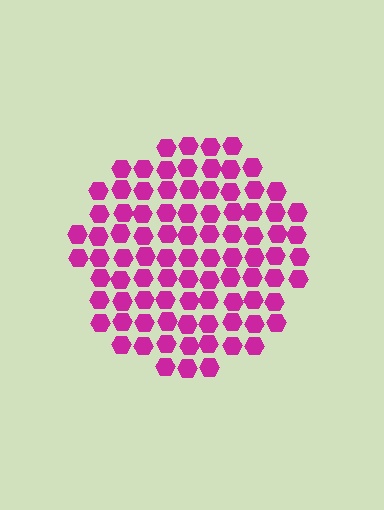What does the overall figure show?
The overall figure shows a circle.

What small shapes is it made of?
It is made of small hexagons.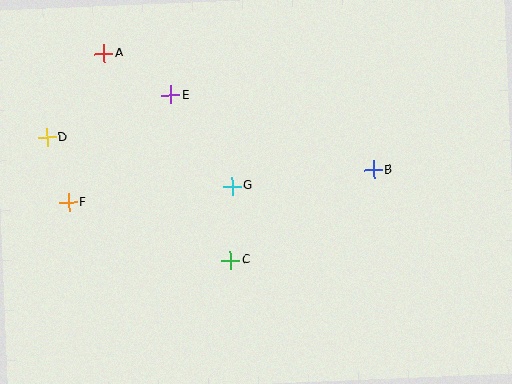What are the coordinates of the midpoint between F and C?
The midpoint between F and C is at (150, 232).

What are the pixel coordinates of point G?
Point G is at (232, 186).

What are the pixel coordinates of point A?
Point A is at (104, 54).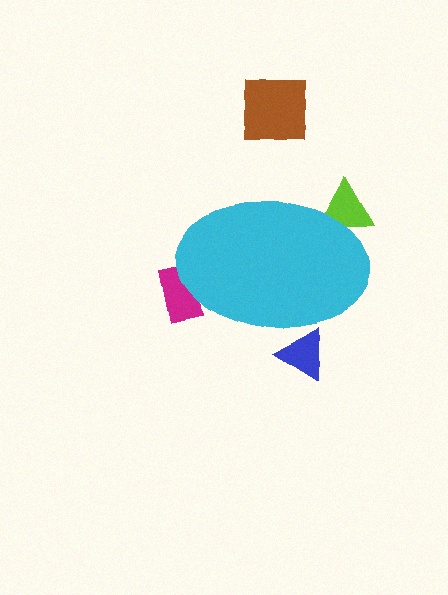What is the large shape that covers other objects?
A cyan ellipse.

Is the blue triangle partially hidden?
Yes, the blue triangle is partially hidden behind the cyan ellipse.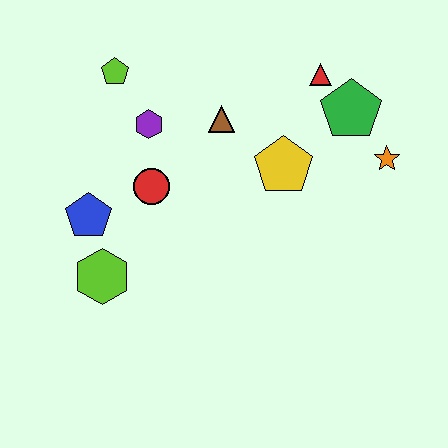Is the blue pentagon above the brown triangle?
No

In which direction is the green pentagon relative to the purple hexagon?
The green pentagon is to the right of the purple hexagon.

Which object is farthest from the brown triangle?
The lime hexagon is farthest from the brown triangle.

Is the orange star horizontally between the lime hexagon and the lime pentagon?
No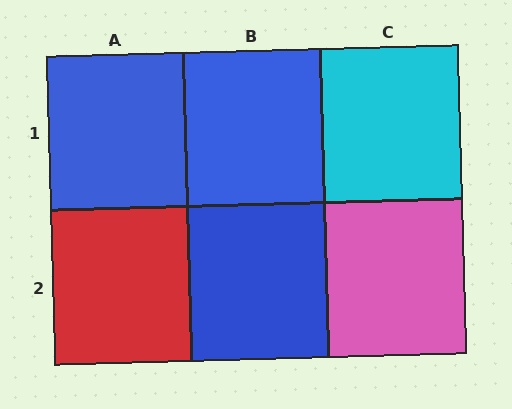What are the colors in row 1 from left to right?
Blue, blue, cyan.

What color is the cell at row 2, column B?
Blue.